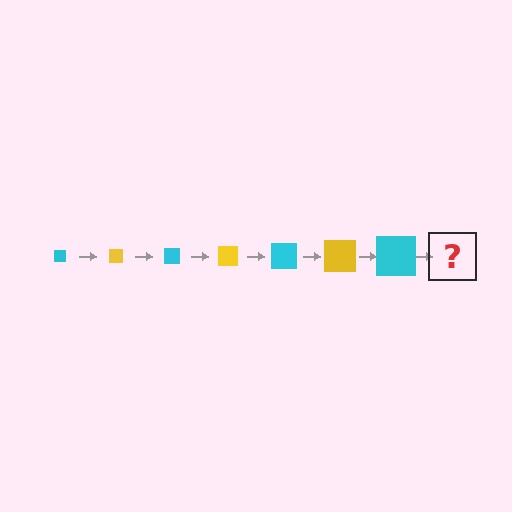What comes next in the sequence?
The next element should be a yellow square, larger than the previous one.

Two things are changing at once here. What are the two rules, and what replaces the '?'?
The two rules are that the square grows larger each step and the color cycles through cyan and yellow. The '?' should be a yellow square, larger than the previous one.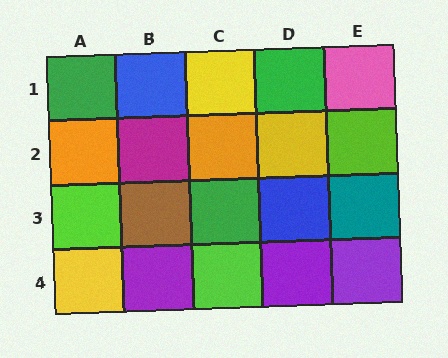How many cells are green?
3 cells are green.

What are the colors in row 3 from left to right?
Lime, brown, green, blue, teal.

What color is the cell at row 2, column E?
Lime.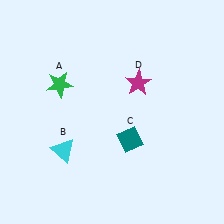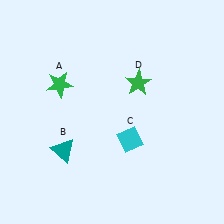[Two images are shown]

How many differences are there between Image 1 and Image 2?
There are 3 differences between the two images.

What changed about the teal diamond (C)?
In Image 1, C is teal. In Image 2, it changed to cyan.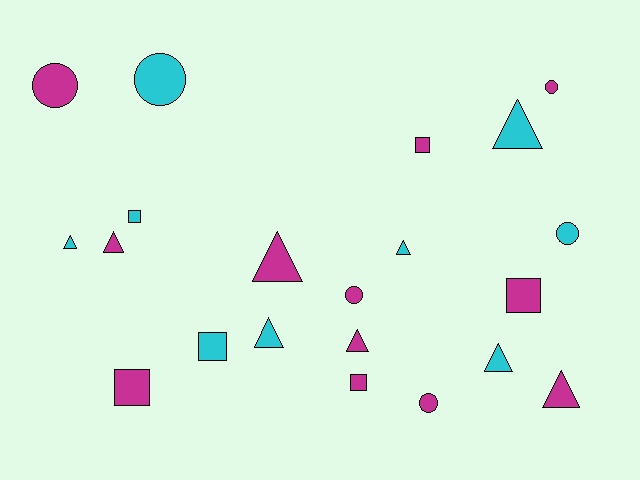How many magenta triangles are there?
There are 4 magenta triangles.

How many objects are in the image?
There are 21 objects.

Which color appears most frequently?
Magenta, with 12 objects.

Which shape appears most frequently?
Triangle, with 9 objects.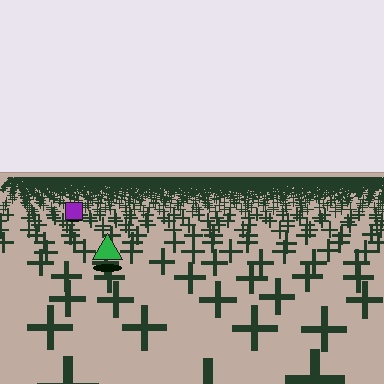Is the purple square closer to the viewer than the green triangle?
No. The green triangle is closer — you can tell from the texture gradient: the ground texture is coarser near it.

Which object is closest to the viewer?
The green triangle is closest. The texture marks near it are larger and more spread out.